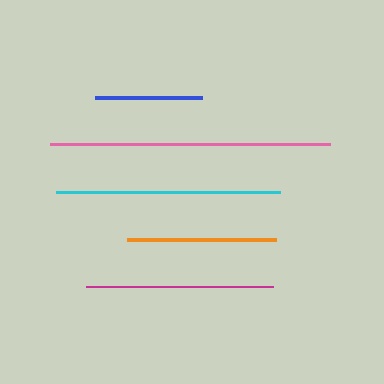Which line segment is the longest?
The pink line is the longest at approximately 280 pixels.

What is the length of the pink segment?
The pink segment is approximately 280 pixels long.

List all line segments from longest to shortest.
From longest to shortest: pink, cyan, magenta, orange, blue.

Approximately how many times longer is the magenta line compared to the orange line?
The magenta line is approximately 1.3 times the length of the orange line.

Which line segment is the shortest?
The blue line is the shortest at approximately 107 pixels.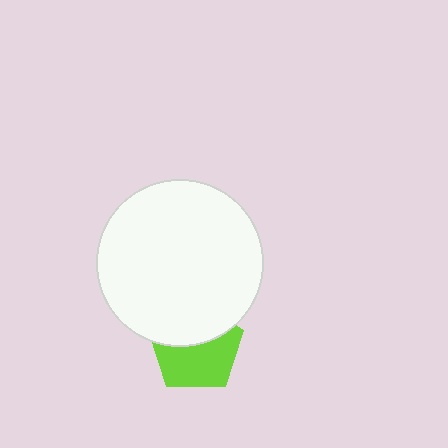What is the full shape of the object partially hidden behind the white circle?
The partially hidden object is a lime pentagon.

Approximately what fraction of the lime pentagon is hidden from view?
Roughly 43% of the lime pentagon is hidden behind the white circle.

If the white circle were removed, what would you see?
You would see the complete lime pentagon.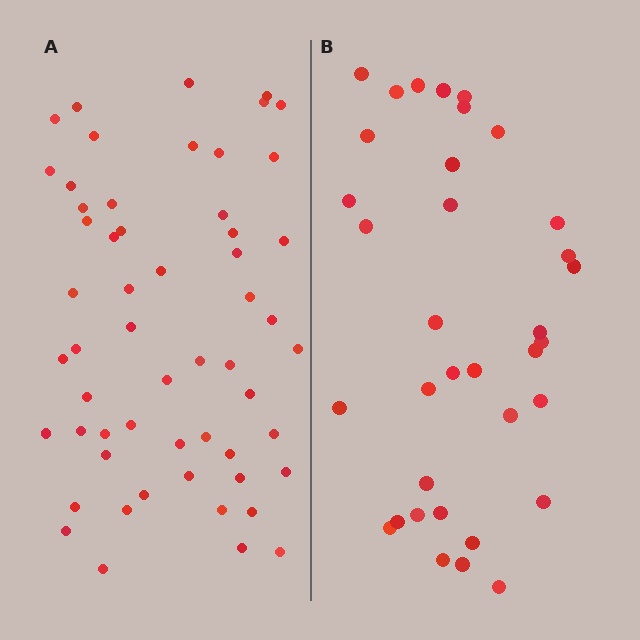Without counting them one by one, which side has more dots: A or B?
Region A (the left region) has more dots.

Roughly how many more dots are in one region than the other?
Region A has approximately 20 more dots than region B.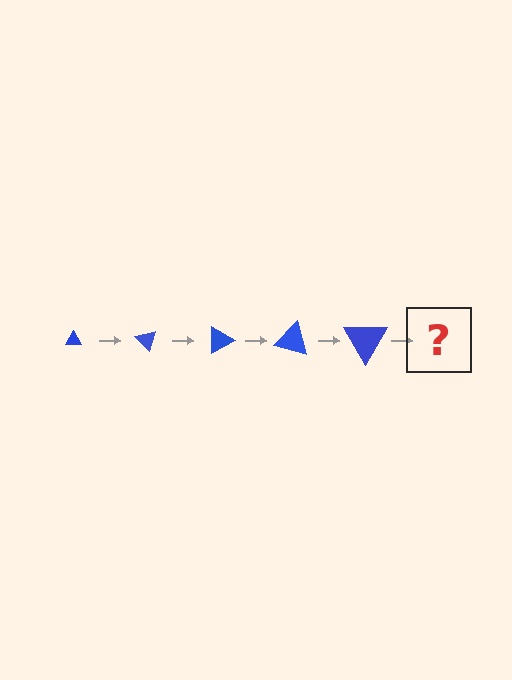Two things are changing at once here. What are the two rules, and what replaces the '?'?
The two rules are that the triangle grows larger each step and it rotates 45 degrees each step. The '?' should be a triangle, larger than the previous one and rotated 225 degrees from the start.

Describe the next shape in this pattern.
It should be a triangle, larger than the previous one and rotated 225 degrees from the start.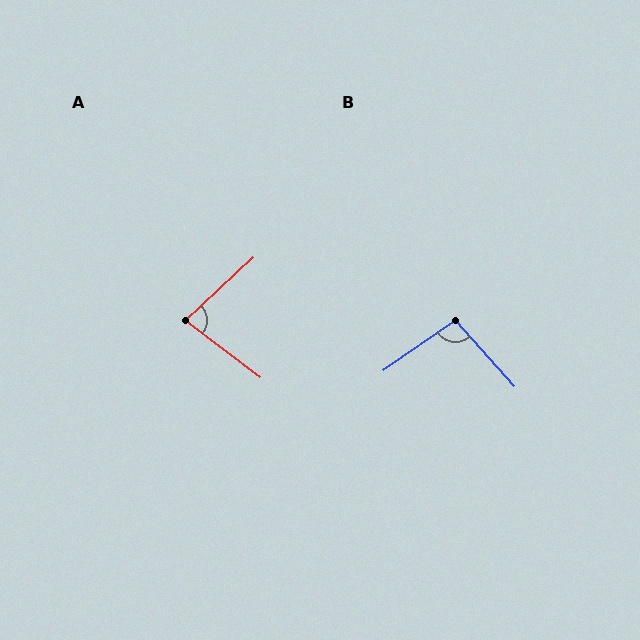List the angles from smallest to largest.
A (80°), B (97°).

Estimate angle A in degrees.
Approximately 80 degrees.